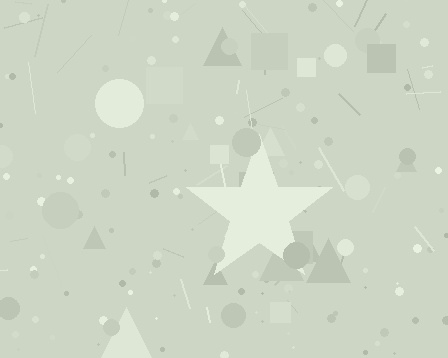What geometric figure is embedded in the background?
A star is embedded in the background.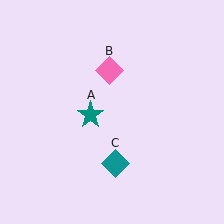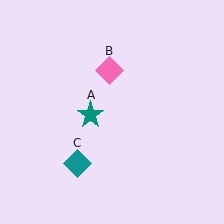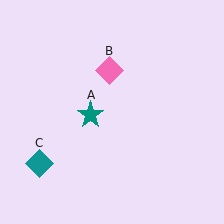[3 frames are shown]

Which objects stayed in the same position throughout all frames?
Teal star (object A) and pink diamond (object B) remained stationary.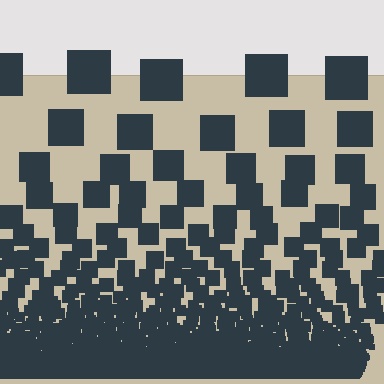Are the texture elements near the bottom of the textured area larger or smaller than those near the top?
Smaller. The gradient is inverted — elements near the bottom are smaller and denser.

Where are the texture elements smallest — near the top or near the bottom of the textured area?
Near the bottom.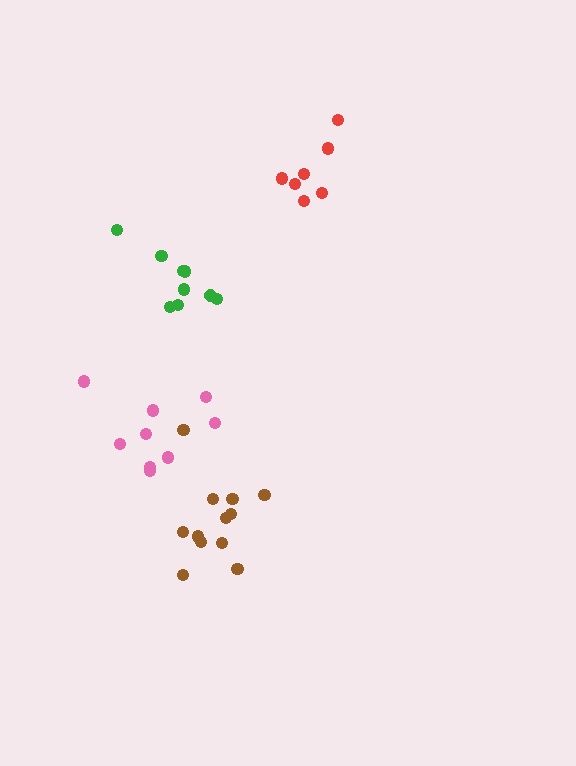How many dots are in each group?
Group 1: 7 dots, Group 2: 12 dots, Group 3: 9 dots, Group 4: 9 dots (37 total).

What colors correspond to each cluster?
The clusters are colored: red, brown, pink, green.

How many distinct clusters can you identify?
There are 4 distinct clusters.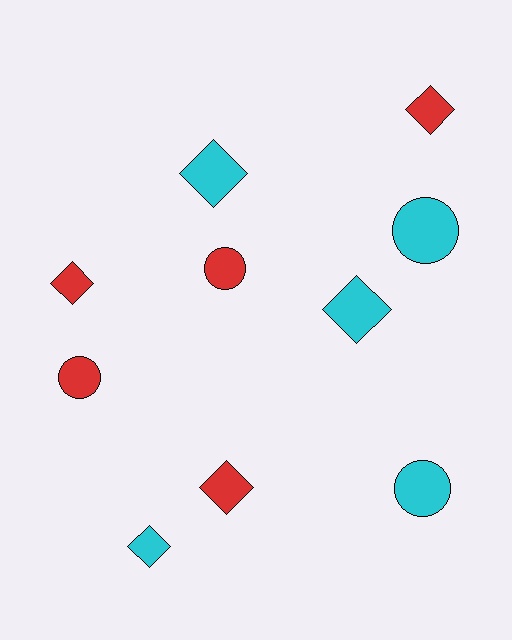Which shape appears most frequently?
Diamond, with 6 objects.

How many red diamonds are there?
There are 3 red diamonds.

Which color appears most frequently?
Cyan, with 5 objects.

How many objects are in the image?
There are 10 objects.